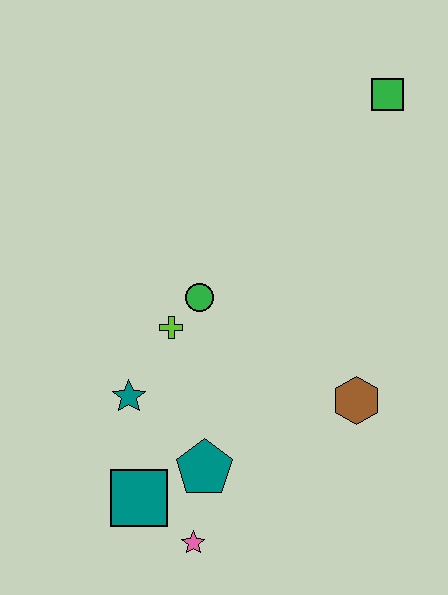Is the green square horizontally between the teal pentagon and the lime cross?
No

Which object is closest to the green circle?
The lime cross is closest to the green circle.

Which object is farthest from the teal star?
The green square is farthest from the teal star.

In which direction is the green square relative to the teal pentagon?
The green square is above the teal pentagon.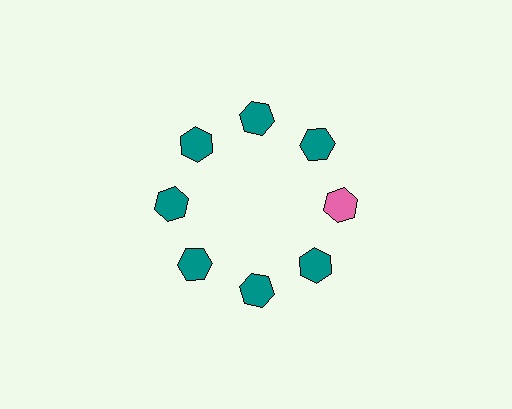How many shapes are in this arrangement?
There are 8 shapes arranged in a ring pattern.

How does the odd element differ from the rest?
It has a different color: pink instead of teal.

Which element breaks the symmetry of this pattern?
The pink hexagon at roughly the 3 o'clock position breaks the symmetry. All other shapes are teal hexagons.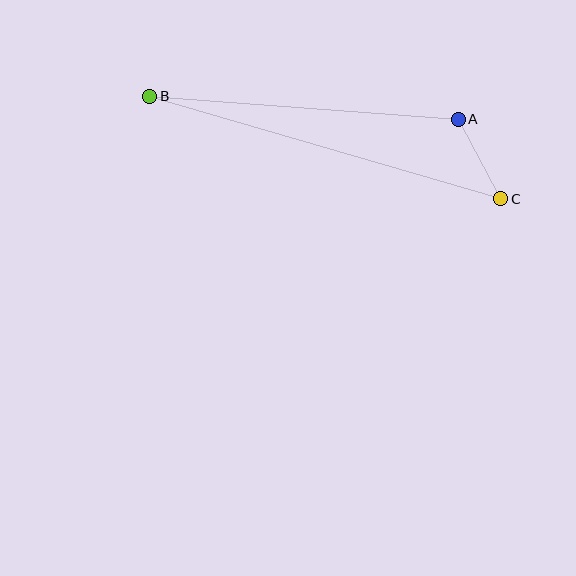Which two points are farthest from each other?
Points B and C are farthest from each other.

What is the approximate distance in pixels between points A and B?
The distance between A and B is approximately 309 pixels.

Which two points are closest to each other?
Points A and C are closest to each other.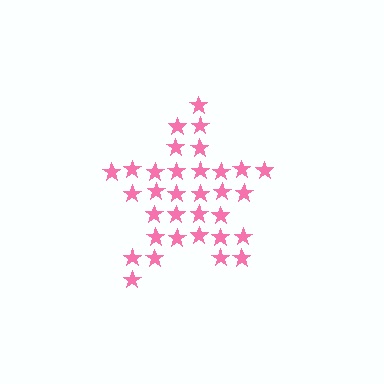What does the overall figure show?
The overall figure shows a star.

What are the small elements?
The small elements are stars.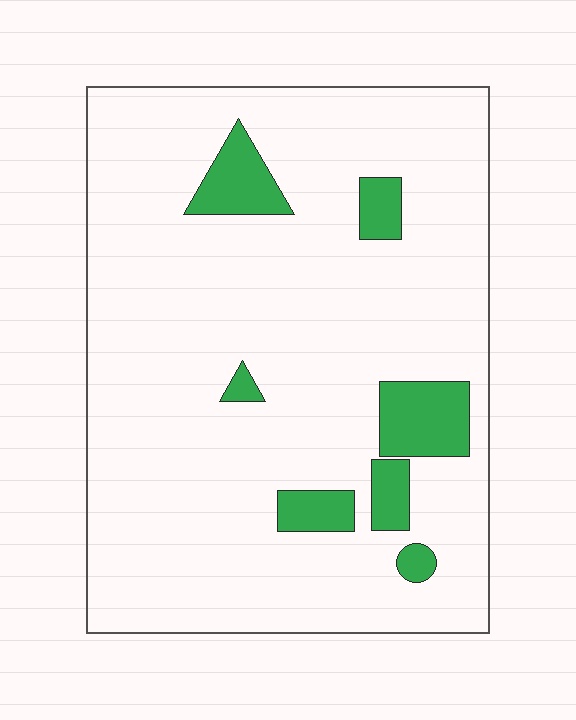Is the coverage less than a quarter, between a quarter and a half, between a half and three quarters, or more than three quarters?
Less than a quarter.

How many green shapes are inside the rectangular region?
7.